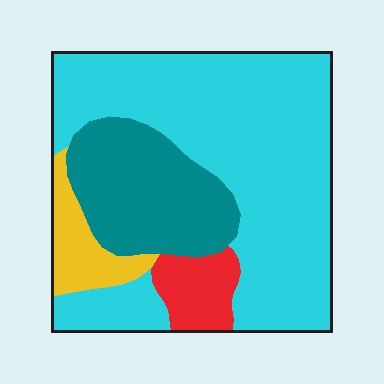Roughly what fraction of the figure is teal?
Teal takes up less than a quarter of the figure.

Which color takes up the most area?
Cyan, at roughly 60%.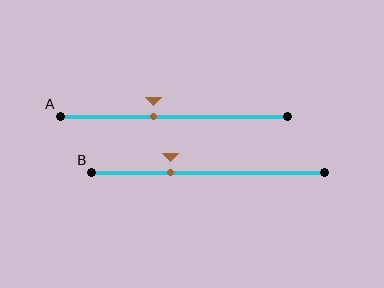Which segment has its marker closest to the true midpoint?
Segment A has its marker closest to the true midpoint.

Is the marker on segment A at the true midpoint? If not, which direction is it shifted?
No, the marker on segment A is shifted to the left by about 9% of the segment length.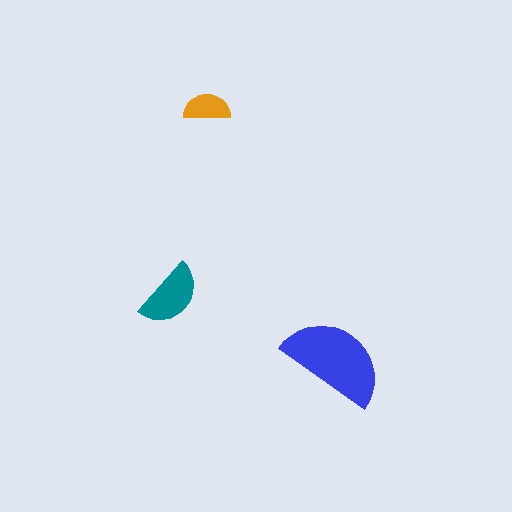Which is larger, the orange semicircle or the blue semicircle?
The blue one.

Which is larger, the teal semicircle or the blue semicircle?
The blue one.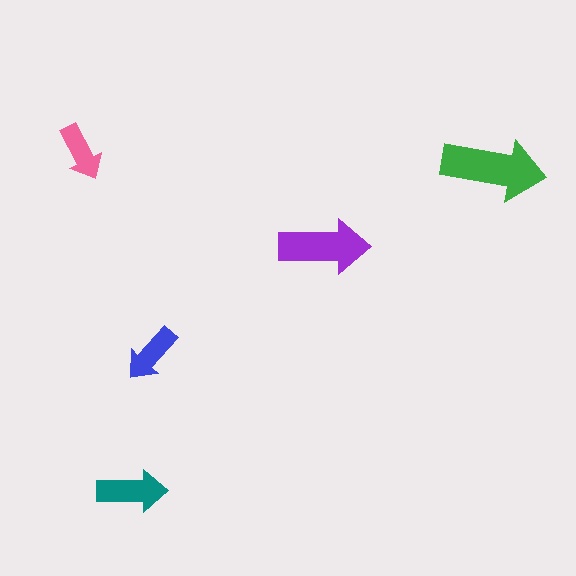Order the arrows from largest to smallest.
the green one, the purple one, the teal one, the blue one, the pink one.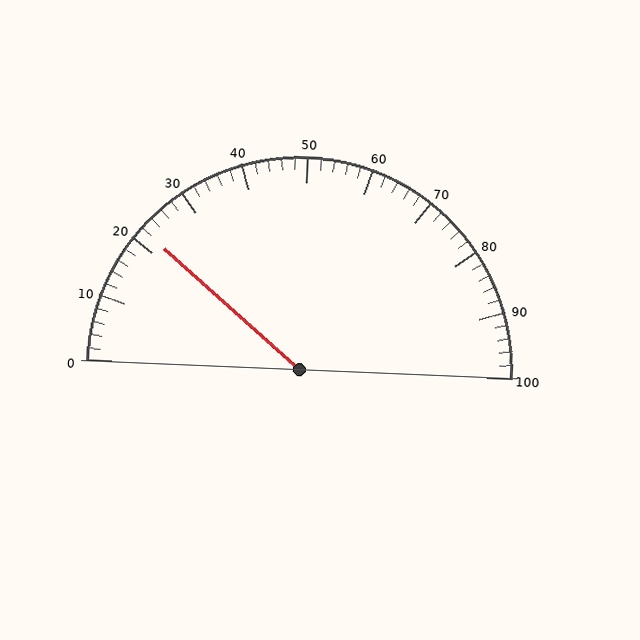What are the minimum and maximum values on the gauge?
The gauge ranges from 0 to 100.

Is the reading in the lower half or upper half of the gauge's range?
The reading is in the lower half of the range (0 to 100).